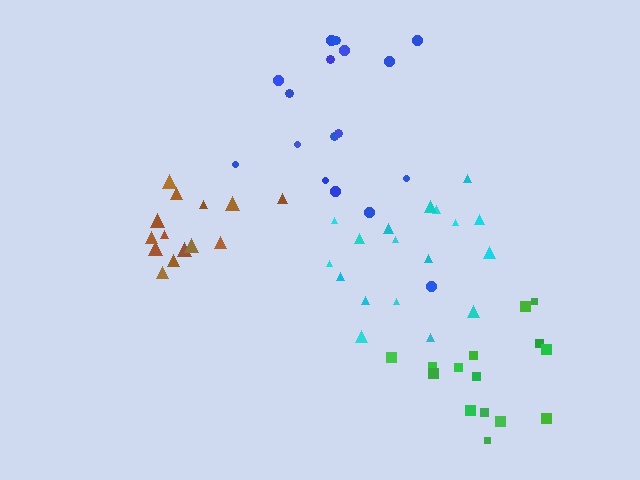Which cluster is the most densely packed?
Brown.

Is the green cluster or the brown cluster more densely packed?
Brown.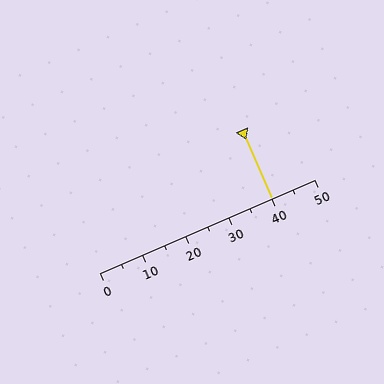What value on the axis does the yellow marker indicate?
The marker indicates approximately 40.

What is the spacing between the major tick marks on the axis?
The major ticks are spaced 10 apart.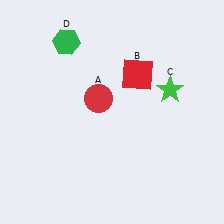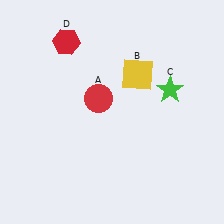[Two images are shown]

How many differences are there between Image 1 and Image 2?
There are 2 differences between the two images.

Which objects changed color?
B changed from red to yellow. D changed from green to red.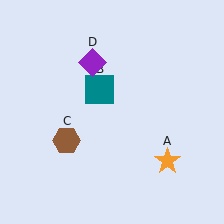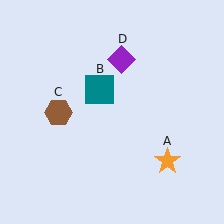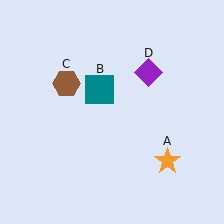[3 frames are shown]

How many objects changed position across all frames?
2 objects changed position: brown hexagon (object C), purple diamond (object D).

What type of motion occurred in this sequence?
The brown hexagon (object C), purple diamond (object D) rotated clockwise around the center of the scene.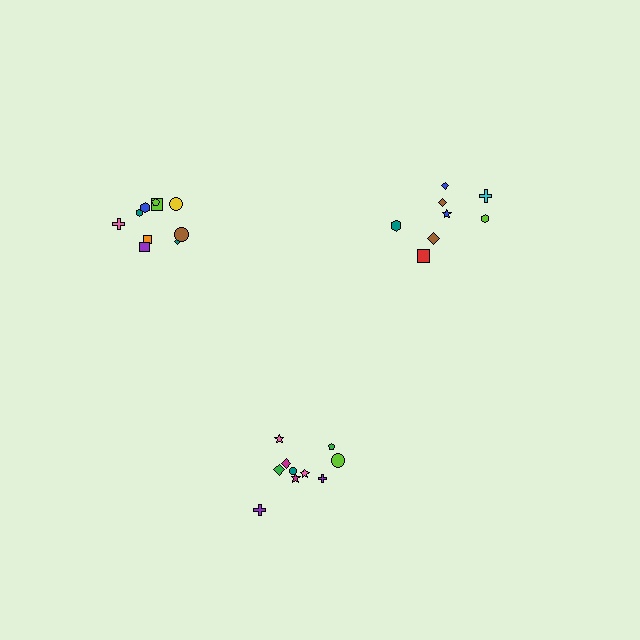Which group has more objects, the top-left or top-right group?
The top-left group.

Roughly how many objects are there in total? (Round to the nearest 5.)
Roughly 30 objects in total.